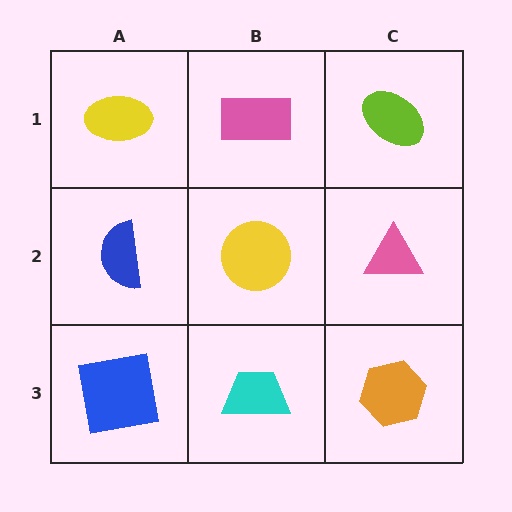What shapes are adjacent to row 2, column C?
A lime ellipse (row 1, column C), an orange hexagon (row 3, column C), a yellow circle (row 2, column B).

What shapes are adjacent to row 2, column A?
A yellow ellipse (row 1, column A), a blue square (row 3, column A), a yellow circle (row 2, column B).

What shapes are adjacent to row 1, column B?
A yellow circle (row 2, column B), a yellow ellipse (row 1, column A), a lime ellipse (row 1, column C).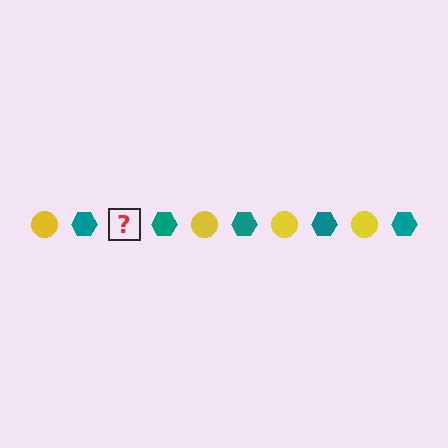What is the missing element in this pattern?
The missing element is a yellow circle.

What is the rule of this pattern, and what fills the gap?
The rule is that the pattern alternates between yellow circle and teal hexagon. The gap should be filled with a yellow circle.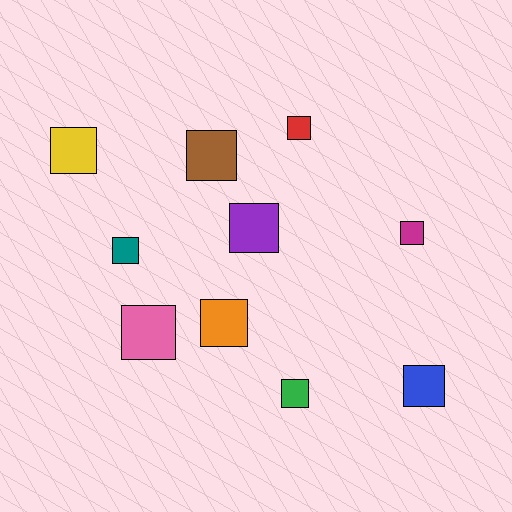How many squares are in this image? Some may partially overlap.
There are 10 squares.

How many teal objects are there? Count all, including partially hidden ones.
There is 1 teal object.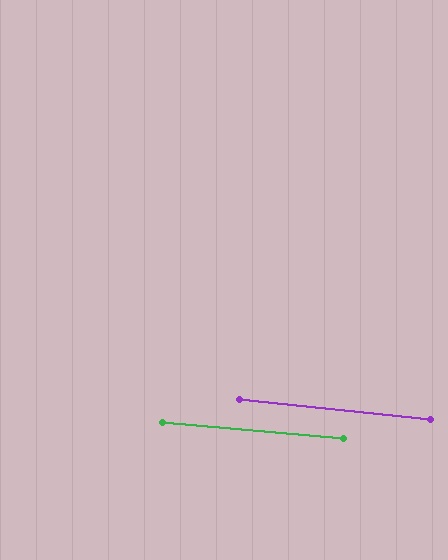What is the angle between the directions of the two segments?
Approximately 1 degree.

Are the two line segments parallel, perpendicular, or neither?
Parallel — their directions differ by only 1.0°.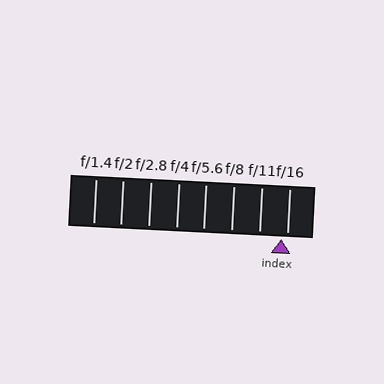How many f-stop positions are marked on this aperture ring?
There are 8 f-stop positions marked.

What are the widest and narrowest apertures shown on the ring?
The widest aperture shown is f/1.4 and the narrowest is f/16.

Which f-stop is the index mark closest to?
The index mark is closest to f/16.